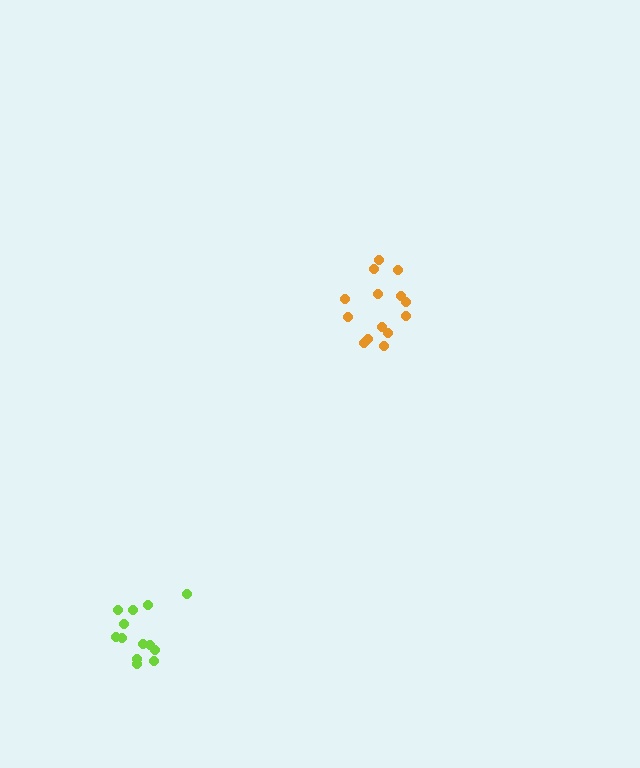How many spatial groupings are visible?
There are 2 spatial groupings.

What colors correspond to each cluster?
The clusters are colored: orange, lime.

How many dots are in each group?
Group 1: 14 dots, Group 2: 13 dots (27 total).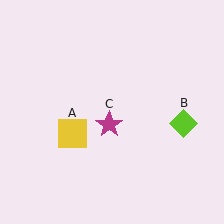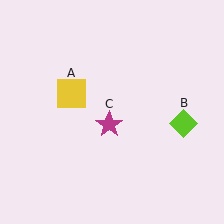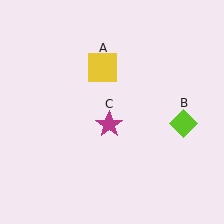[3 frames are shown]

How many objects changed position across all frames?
1 object changed position: yellow square (object A).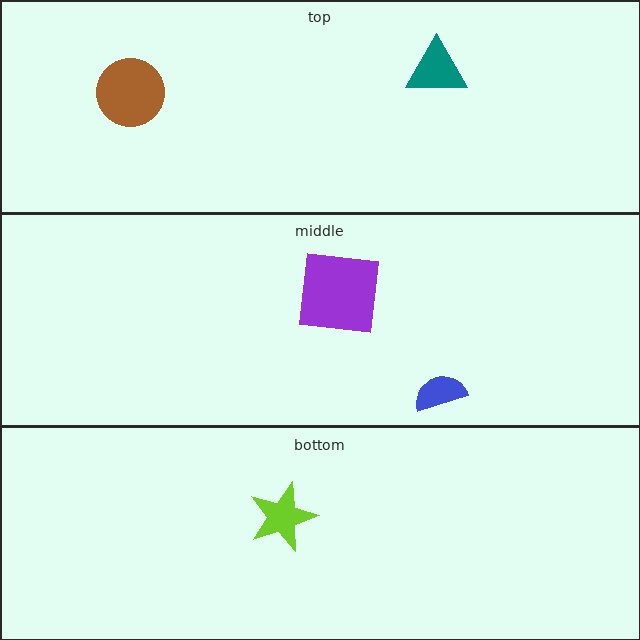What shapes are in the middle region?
The purple square, the blue semicircle.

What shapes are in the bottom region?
The lime star.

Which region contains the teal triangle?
The top region.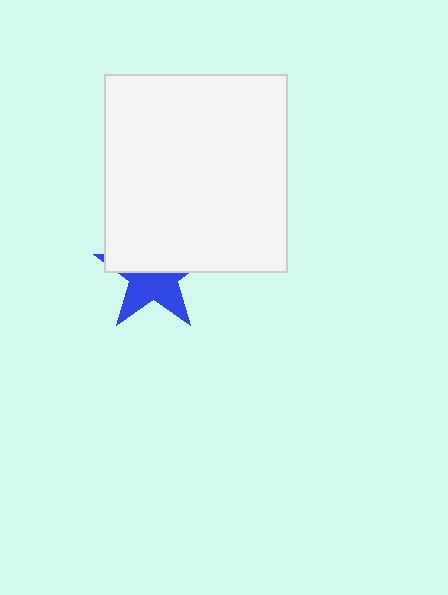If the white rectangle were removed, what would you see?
You would see the complete blue star.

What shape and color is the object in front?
The object in front is a white rectangle.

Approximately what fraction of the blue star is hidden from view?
Roughly 53% of the blue star is hidden behind the white rectangle.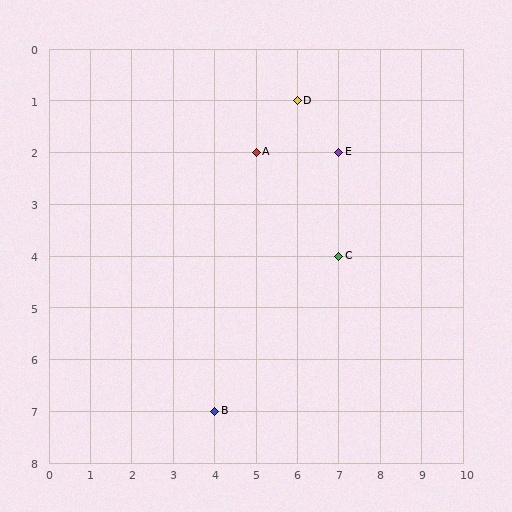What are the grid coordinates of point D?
Point D is at grid coordinates (6, 1).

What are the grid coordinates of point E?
Point E is at grid coordinates (7, 2).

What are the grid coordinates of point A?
Point A is at grid coordinates (5, 2).